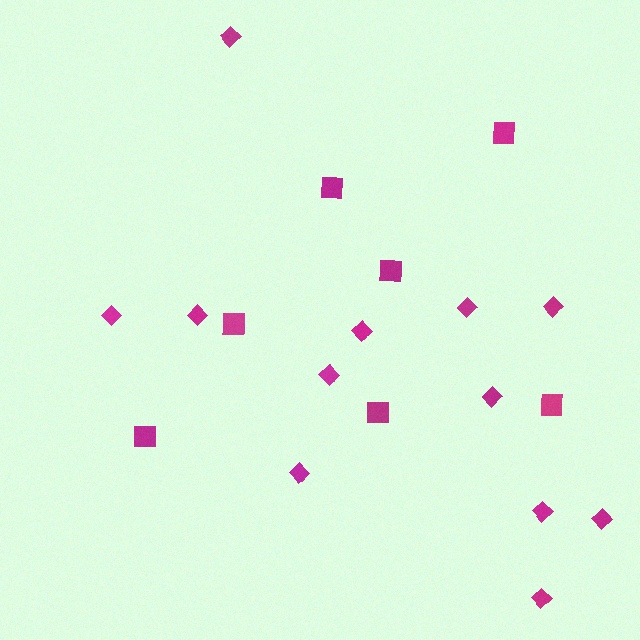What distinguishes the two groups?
There are 2 groups: one group of squares (7) and one group of diamonds (12).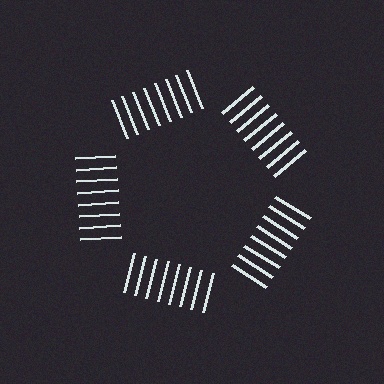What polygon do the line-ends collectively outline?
An illusory pentagon — the line segments terminate on its edges but no continuous stroke is drawn.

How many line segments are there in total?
40 — 8 along each of the 5 edges.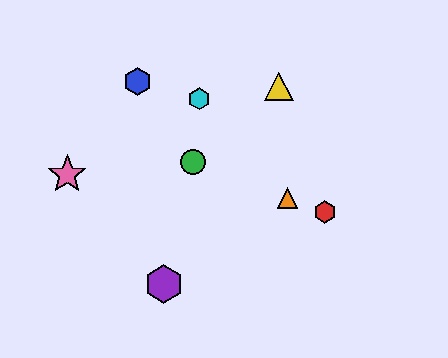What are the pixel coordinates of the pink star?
The pink star is at (67, 174).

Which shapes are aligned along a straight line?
The red hexagon, the green circle, the orange triangle are aligned along a straight line.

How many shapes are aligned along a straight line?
3 shapes (the red hexagon, the green circle, the orange triangle) are aligned along a straight line.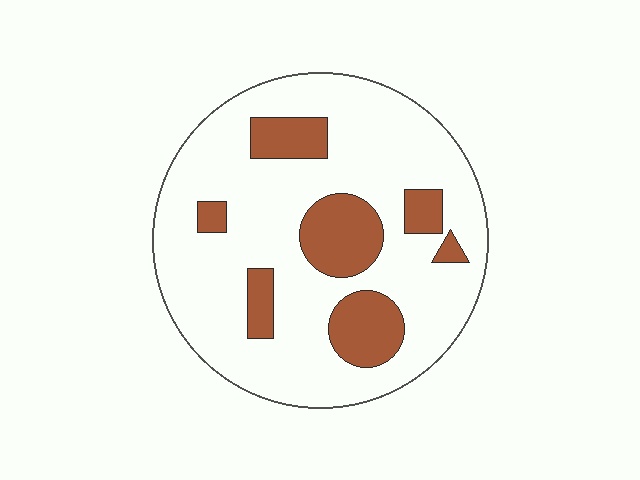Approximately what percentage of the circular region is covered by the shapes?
Approximately 20%.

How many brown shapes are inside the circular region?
7.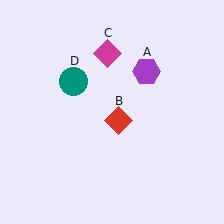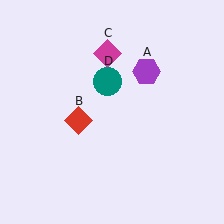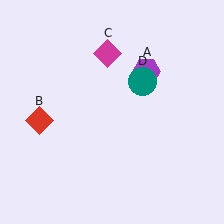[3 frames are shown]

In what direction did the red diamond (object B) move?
The red diamond (object B) moved left.